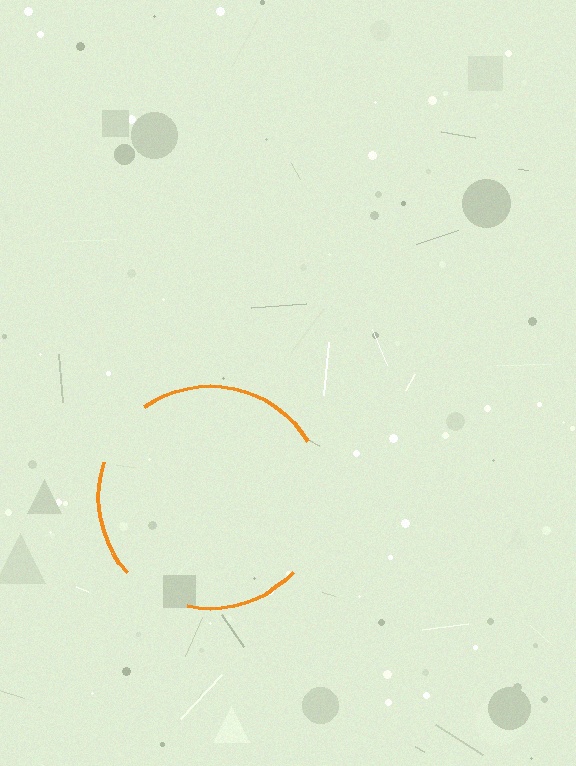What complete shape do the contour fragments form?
The contour fragments form a circle.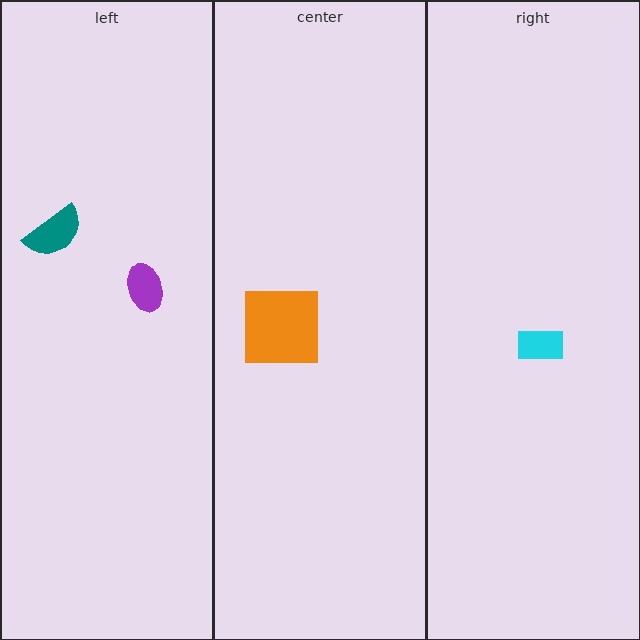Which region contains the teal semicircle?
The left region.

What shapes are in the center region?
The orange square.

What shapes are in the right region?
The cyan rectangle.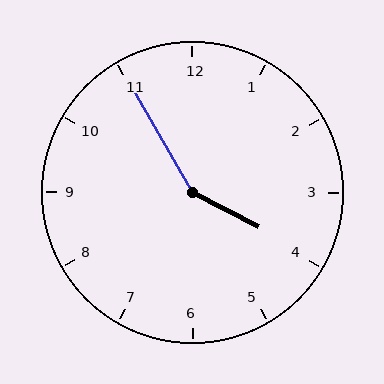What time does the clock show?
3:55.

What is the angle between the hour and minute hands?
Approximately 148 degrees.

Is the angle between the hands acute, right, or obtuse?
It is obtuse.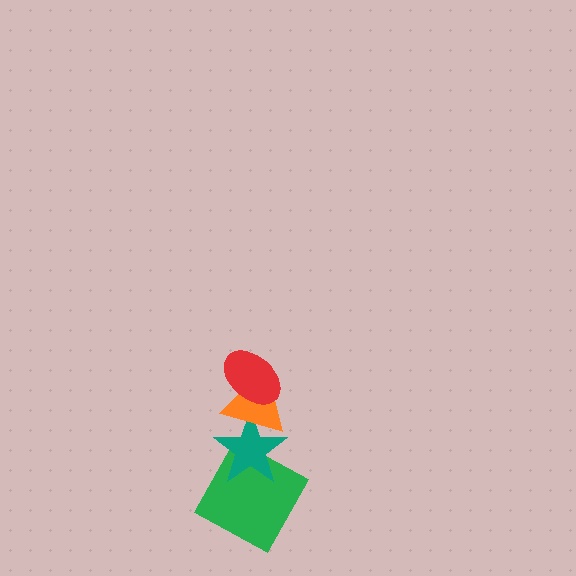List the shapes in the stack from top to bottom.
From top to bottom: the red ellipse, the orange triangle, the teal star, the green square.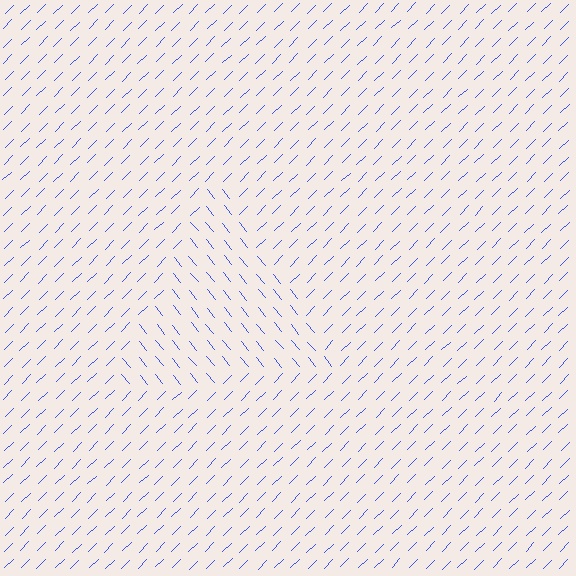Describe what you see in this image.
The image is filled with small blue line segments. A triangle region in the image has lines oriented differently from the surrounding lines, creating a visible texture boundary.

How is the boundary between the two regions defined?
The boundary is defined purely by a change in line orientation (approximately 85 degrees difference). All lines are the same color and thickness.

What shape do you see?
I see a triangle.